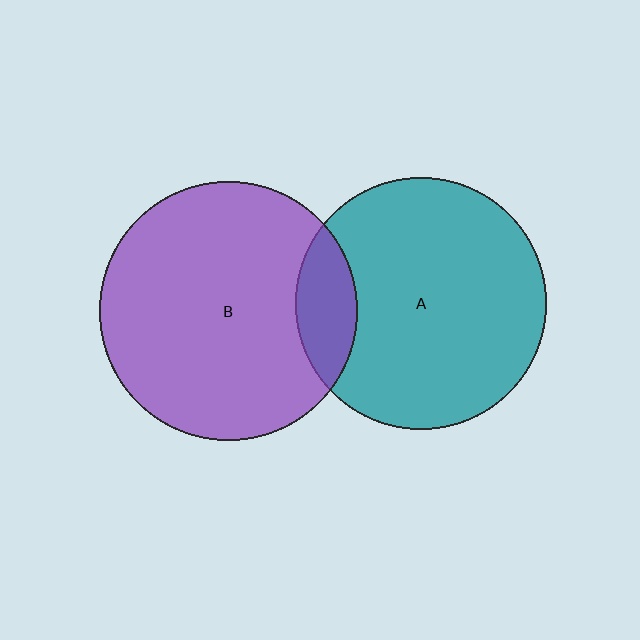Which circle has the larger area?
Circle B (purple).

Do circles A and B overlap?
Yes.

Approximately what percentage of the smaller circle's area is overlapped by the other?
Approximately 15%.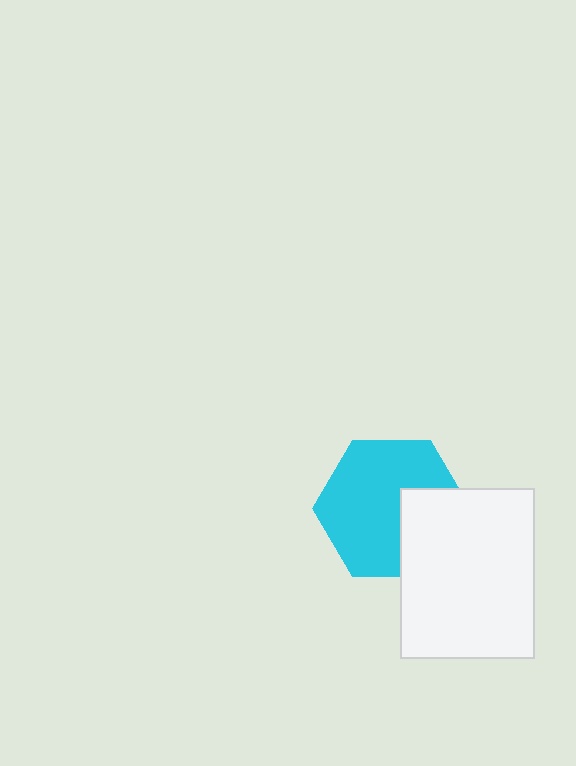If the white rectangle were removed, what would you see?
You would see the complete cyan hexagon.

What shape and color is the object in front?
The object in front is a white rectangle.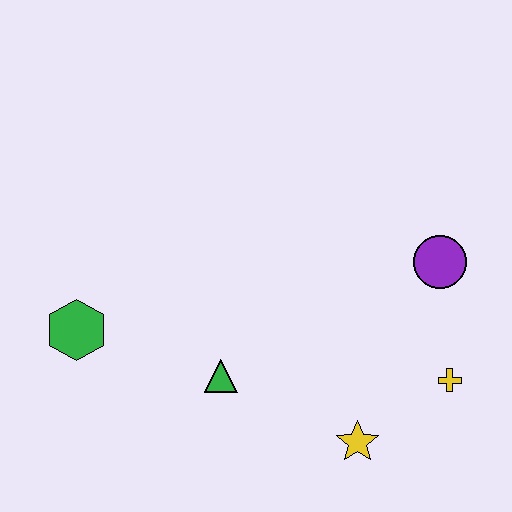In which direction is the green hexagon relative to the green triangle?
The green hexagon is to the left of the green triangle.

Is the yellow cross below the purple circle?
Yes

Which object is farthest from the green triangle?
The purple circle is farthest from the green triangle.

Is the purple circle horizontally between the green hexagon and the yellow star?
No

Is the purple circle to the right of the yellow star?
Yes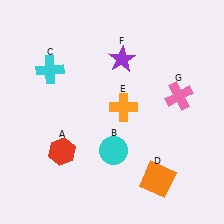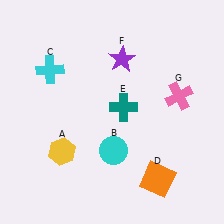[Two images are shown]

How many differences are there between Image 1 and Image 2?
There are 2 differences between the two images.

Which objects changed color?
A changed from red to yellow. E changed from orange to teal.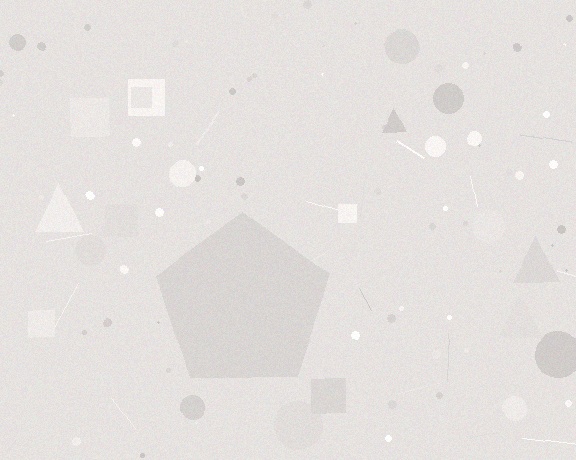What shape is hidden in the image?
A pentagon is hidden in the image.